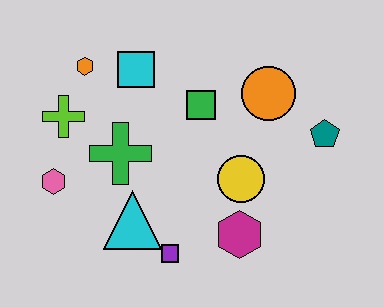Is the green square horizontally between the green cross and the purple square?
No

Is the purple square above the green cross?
No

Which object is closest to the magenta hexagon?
The yellow circle is closest to the magenta hexagon.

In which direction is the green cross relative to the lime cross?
The green cross is to the right of the lime cross.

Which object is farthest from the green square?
The pink hexagon is farthest from the green square.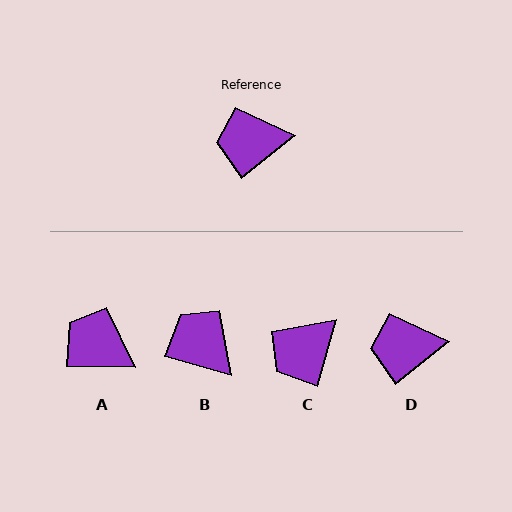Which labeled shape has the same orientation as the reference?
D.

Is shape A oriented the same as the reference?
No, it is off by about 39 degrees.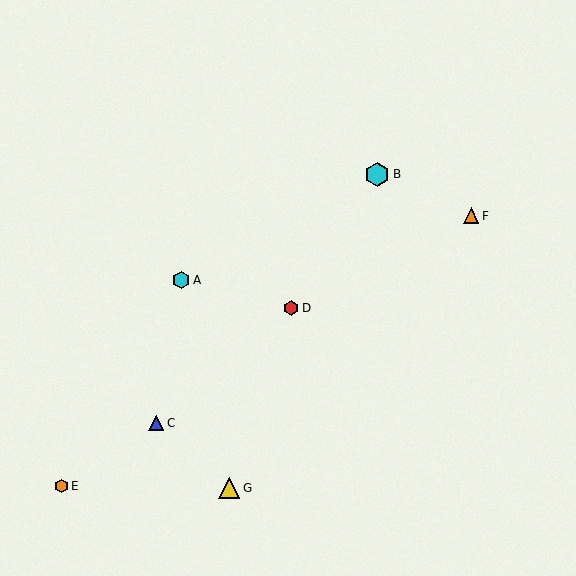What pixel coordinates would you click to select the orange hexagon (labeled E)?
Click at (62, 486) to select the orange hexagon E.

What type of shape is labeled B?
Shape B is a cyan hexagon.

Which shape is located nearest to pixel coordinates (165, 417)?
The blue triangle (labeled C) at (156, 423) is nearest to that location.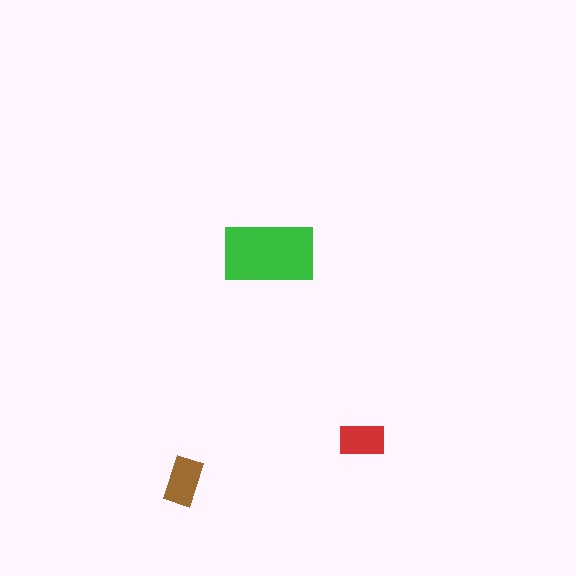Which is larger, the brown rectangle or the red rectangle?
The brown one.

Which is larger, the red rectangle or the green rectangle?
The green one.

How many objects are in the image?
There are 3 objects in the image.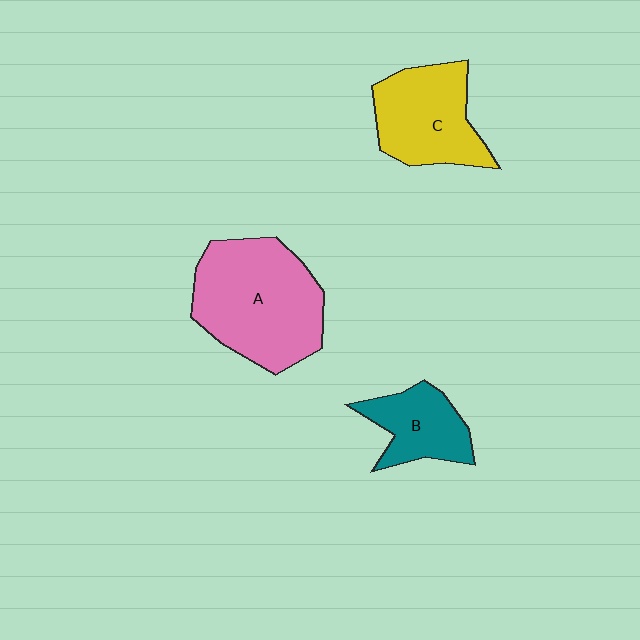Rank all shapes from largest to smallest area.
From largest to smallest: A (pink), C (yellow), B (teal).